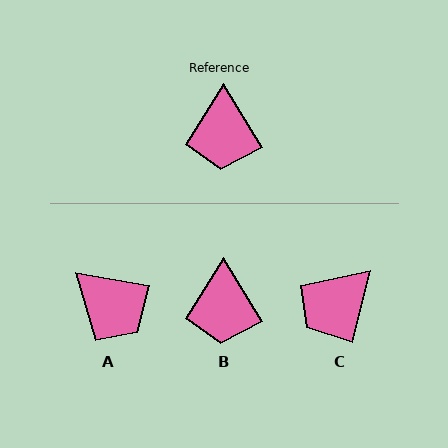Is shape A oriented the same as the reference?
No, it is off by about 48 degrees.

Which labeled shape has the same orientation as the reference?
B.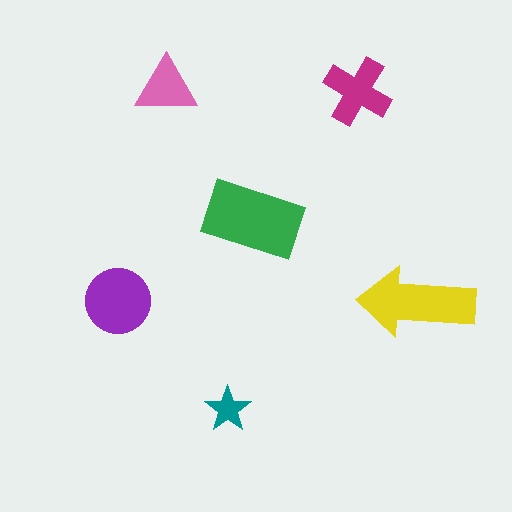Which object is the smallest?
The teal star.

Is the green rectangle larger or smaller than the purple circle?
Larger.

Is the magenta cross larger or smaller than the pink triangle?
Larger.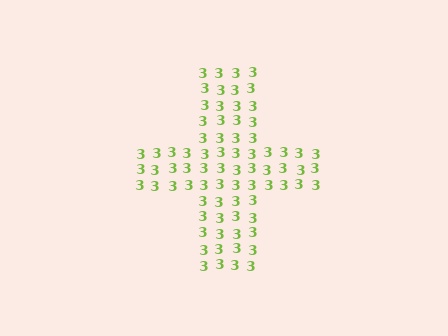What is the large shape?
The large shape is a cross.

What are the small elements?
The small elements are digit 3's.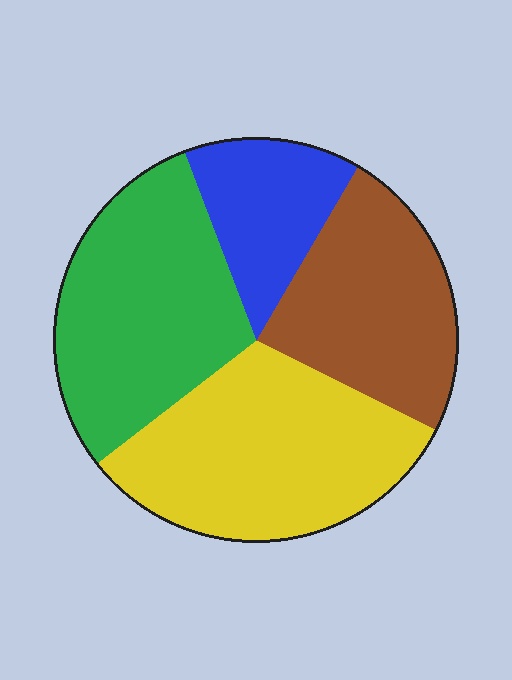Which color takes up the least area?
Blue, at roughly 15%.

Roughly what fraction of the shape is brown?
Brown takes up less than a quarter of the shape.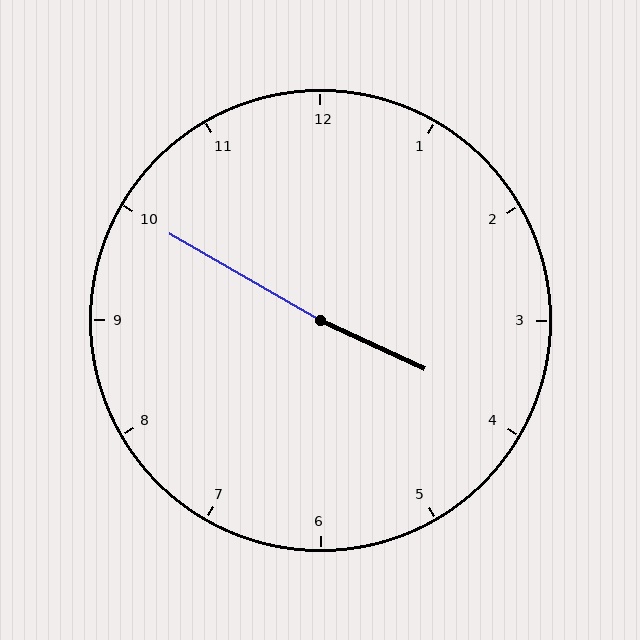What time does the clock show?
3:50.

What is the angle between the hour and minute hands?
Approximately 175 degrees.